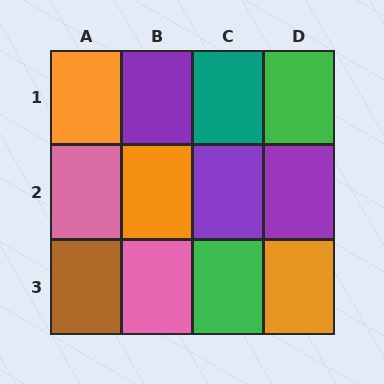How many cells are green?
2 cells are green.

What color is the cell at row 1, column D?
Green.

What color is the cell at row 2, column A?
Pink.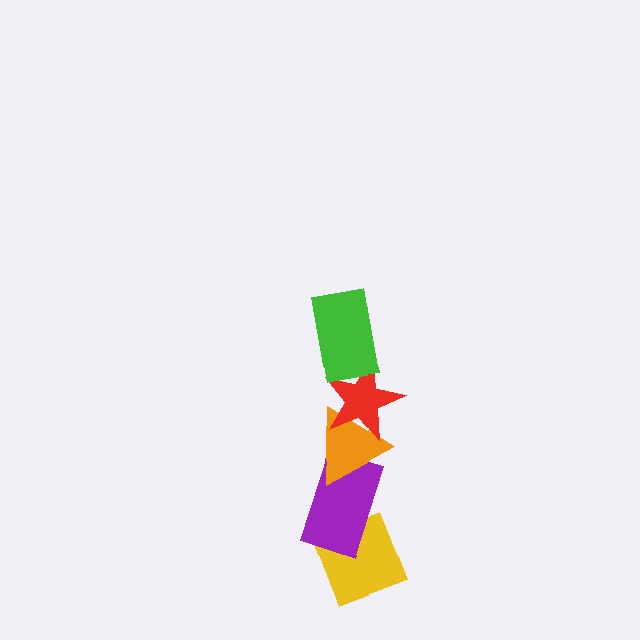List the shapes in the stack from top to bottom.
From top to bottom: the green rectangle, the red star, the orange triangle, the purple rectangle, the yellow diamond.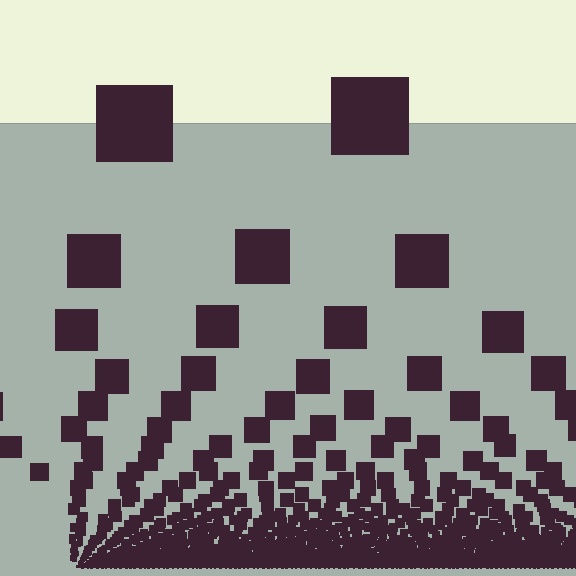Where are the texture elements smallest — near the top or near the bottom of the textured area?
Near the bottom.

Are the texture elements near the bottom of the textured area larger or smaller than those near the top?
Smaller. The gradient is inverted — elements near the bottom are smaller and denser.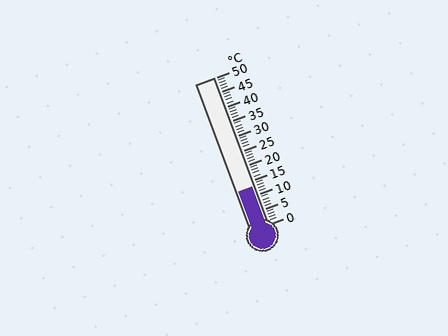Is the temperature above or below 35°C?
The temperature is below 35°C.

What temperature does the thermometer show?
The thermometer shows approximately 13°C.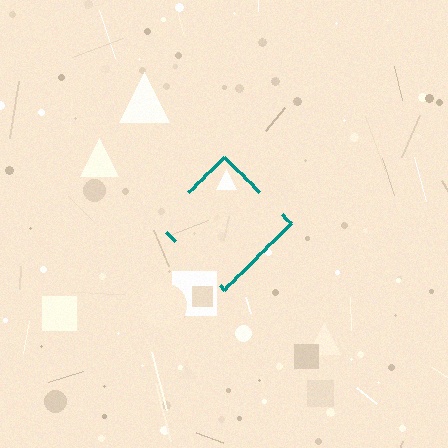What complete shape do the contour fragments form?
The contour fragments form a diamond.